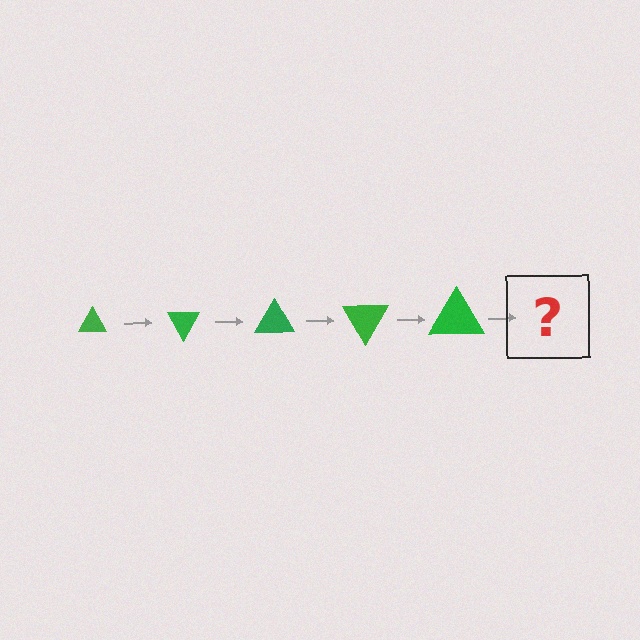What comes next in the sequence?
The next element should be a triangle, larger than the previous one and rotated 300 degrees from the start.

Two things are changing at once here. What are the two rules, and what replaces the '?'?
The two rules are that the triangle grows larger each step and it rotates 60 degrees each step. The '?' should be a triangle, larger than the previous one and rotated 300 degrees from the start.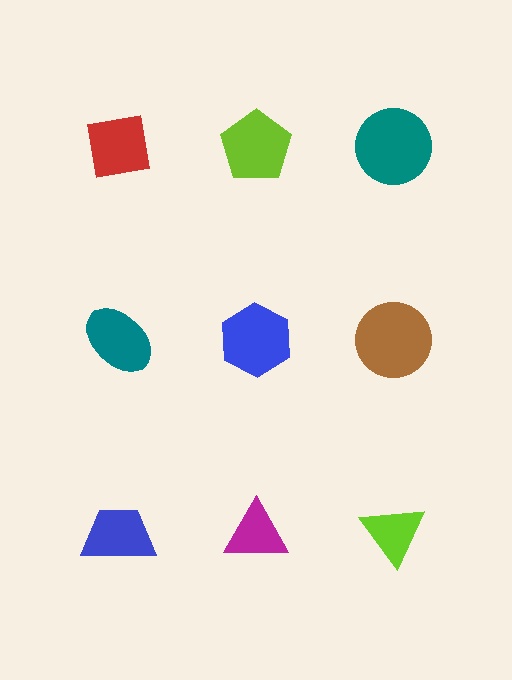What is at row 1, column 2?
A lime pentagon.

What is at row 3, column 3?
A lime triangle.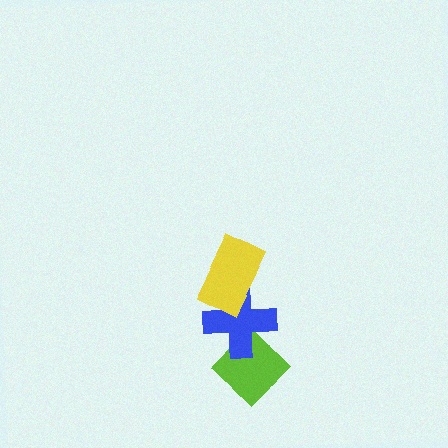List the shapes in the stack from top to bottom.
From top to bottom: the yellow rectangle, the blue cross, the lime diamond.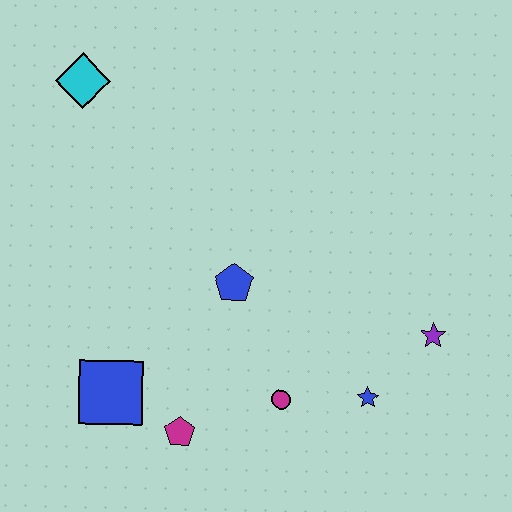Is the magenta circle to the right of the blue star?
No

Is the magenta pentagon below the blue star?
Yes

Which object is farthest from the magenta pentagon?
The cyan diamond is farthest from the magenta pentagon.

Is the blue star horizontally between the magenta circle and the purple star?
Yes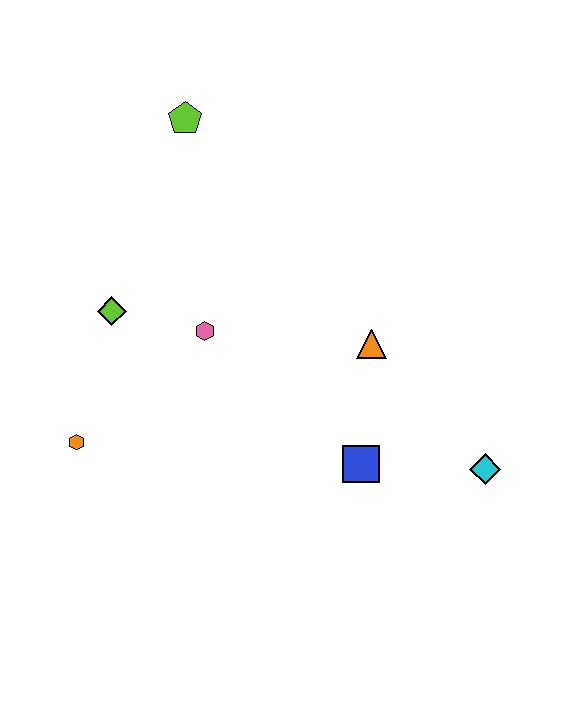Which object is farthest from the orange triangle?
The orange hexagon is farthest from the orange triangle.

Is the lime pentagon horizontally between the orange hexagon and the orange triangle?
Yes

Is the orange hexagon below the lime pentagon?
Yes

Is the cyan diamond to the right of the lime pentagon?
Yes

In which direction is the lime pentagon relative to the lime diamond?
The lime pentagon is above the lime diamond.